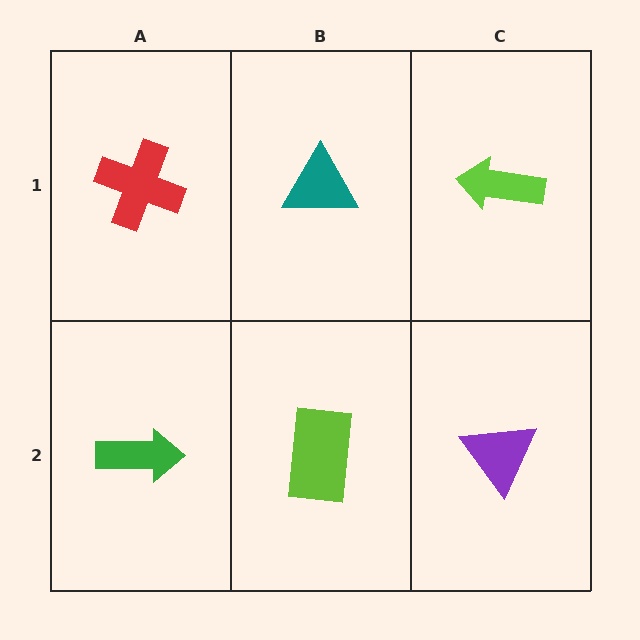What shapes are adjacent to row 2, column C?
A lime arrow (row 1, column C), a lime rectangle (row 2, column B).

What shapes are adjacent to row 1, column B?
A lime rectangle (row 2, column B), a red cross (row 1, column A), a lime arrow (row 1, column C).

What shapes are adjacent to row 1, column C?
A purple triangle (row 2, column C), a teal triangle (row 1, column B).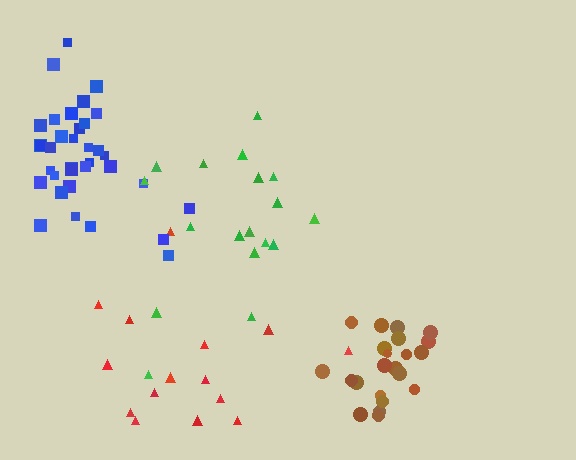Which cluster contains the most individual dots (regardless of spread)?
Blue (35).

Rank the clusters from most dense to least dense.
brown, blue, green, red.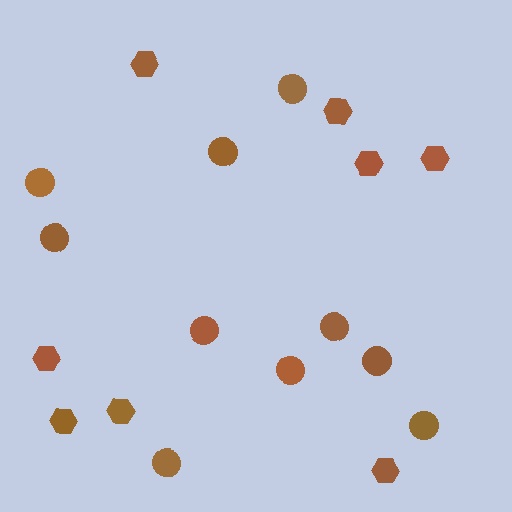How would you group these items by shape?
There are 2 groups: one group of circles (10) and one group of hexagons (8).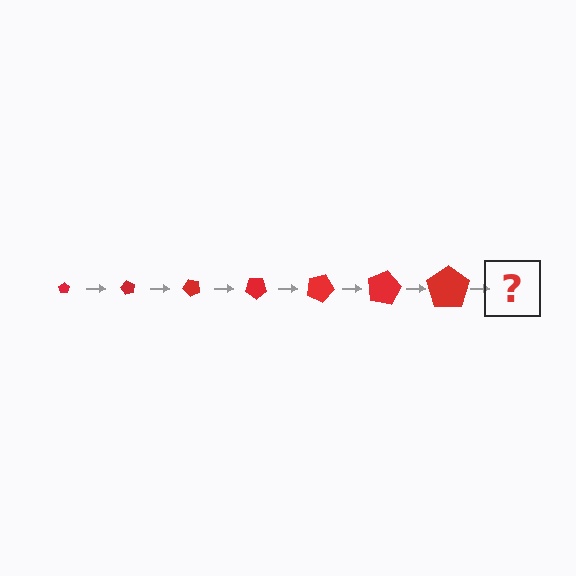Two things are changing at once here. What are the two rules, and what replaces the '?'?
The two rules are that the pentagon grows larger each step and it rotates 60 degrees each step. The '?' should be a pentagon, larger than the previous one and rotated 420 degrees from the start.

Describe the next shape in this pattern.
It should be a pentagon, larger than the previous one and rotated 420 degrees from the start.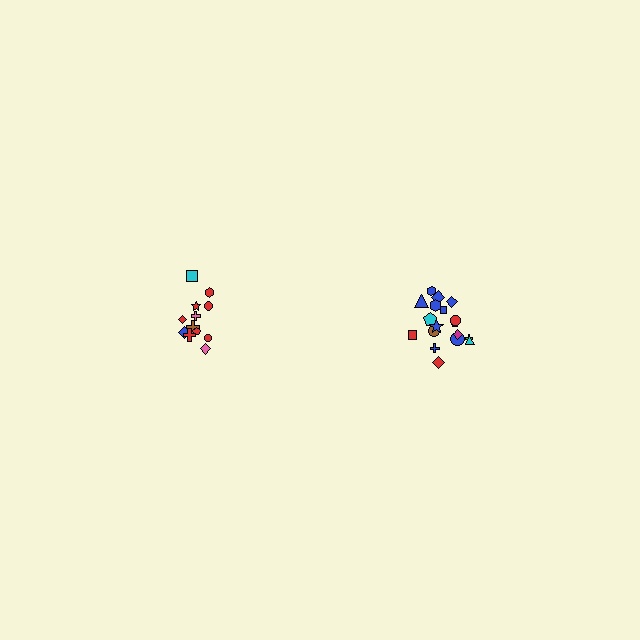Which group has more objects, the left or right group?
The right group.